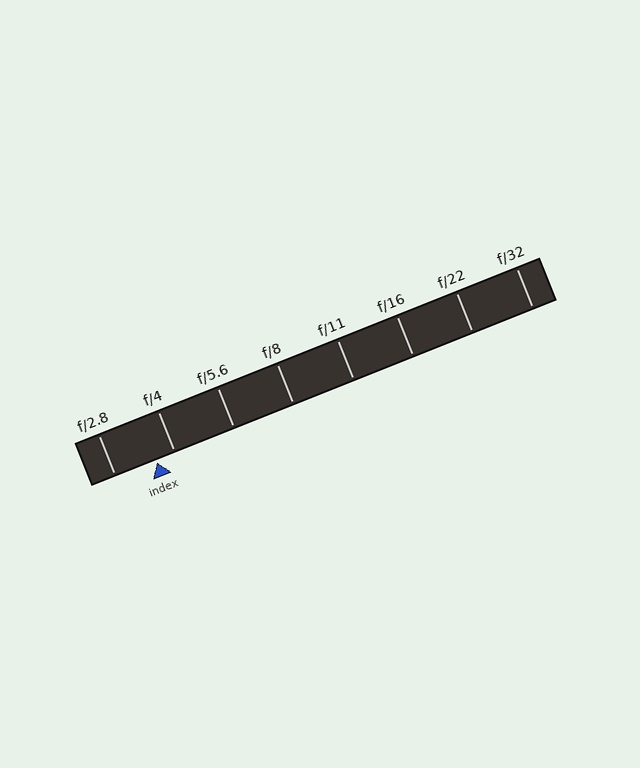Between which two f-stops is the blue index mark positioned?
The index mark is between f/2.8 and f/4.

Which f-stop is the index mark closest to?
The index mark is closest to f/4.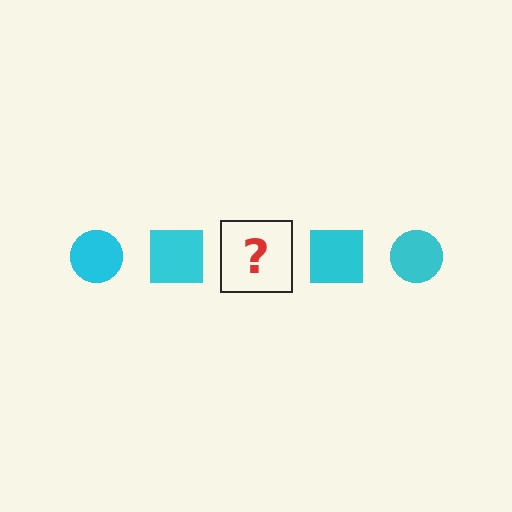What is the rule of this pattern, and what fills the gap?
The rule is that the pattern cycles through circle, square shapes in cyan. The gap should be filled with a cyan circle.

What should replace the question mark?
The question mark should be replaced with a cyan circle.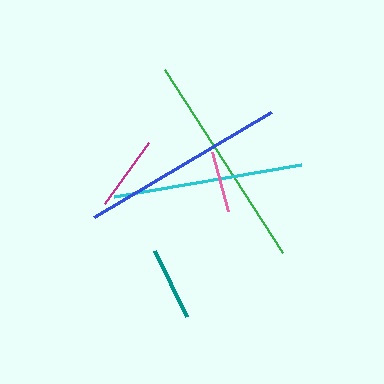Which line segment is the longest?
The green line is the longest at approximately 218 pixels.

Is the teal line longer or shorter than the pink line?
The teal line is longer than the pink line.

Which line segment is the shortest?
The pink line is the shortest at approximately 61 pixels.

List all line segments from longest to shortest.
From longest to shortest: green, blue, cyan, magenta, teal, pink.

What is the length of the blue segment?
The blue segment is approximately 206 pixels long.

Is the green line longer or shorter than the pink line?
The green line is longer than the pink line.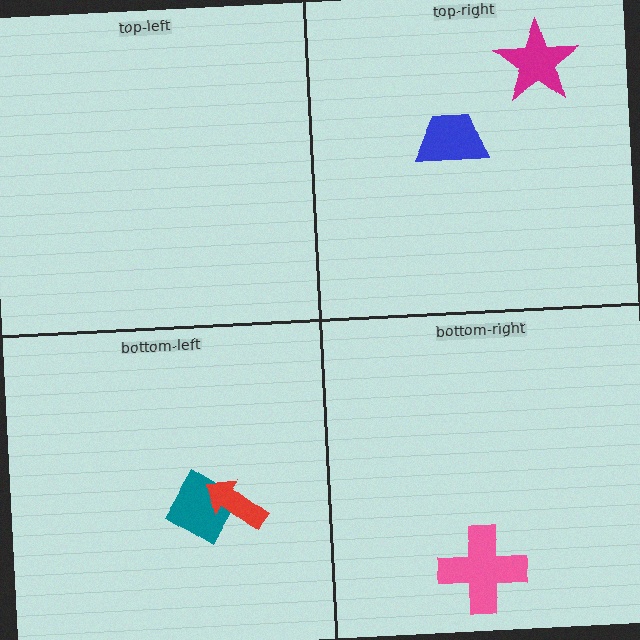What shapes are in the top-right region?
The blue trapezoid, the magenta star.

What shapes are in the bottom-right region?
The pink cross.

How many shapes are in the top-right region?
2.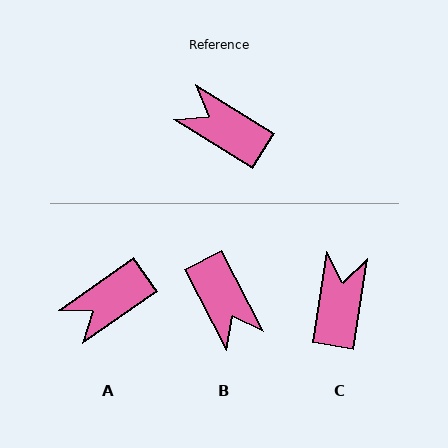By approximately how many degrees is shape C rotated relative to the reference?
Approximately 67 degrees clockwise.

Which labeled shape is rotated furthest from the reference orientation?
B, about 149 degrees away.